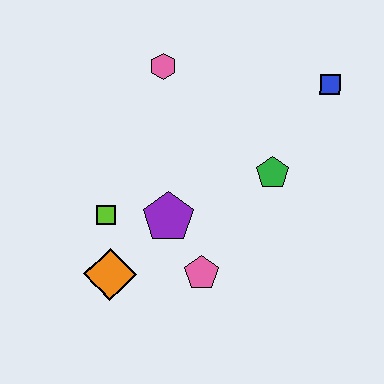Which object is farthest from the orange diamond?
The blue square is farthest from the orange diamond.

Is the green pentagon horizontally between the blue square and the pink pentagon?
Yes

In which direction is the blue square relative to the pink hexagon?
The blue square is to the right of the pink hexagon.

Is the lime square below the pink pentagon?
No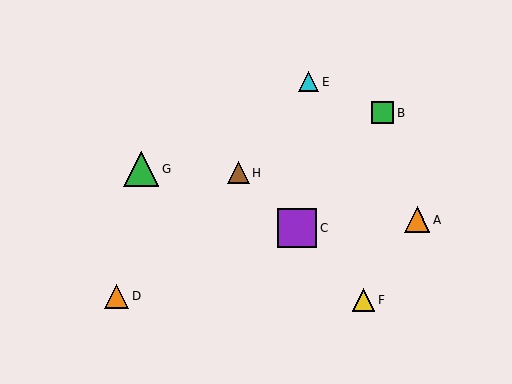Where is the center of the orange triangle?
The center of the orange triangle is at (116, 297).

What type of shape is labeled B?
Shape B is a green square.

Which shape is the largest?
The purple square (labeled C) is the largest.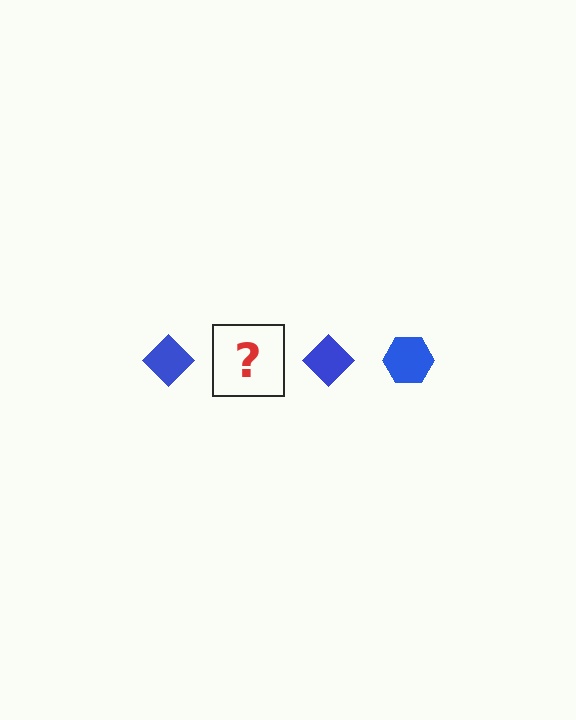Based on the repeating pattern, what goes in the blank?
The blank should be a blue hexagon.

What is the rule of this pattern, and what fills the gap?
The rule is that the pattern cycles through diamond, hexagon shapes in blue. The gap should be filled with a blue hexagon.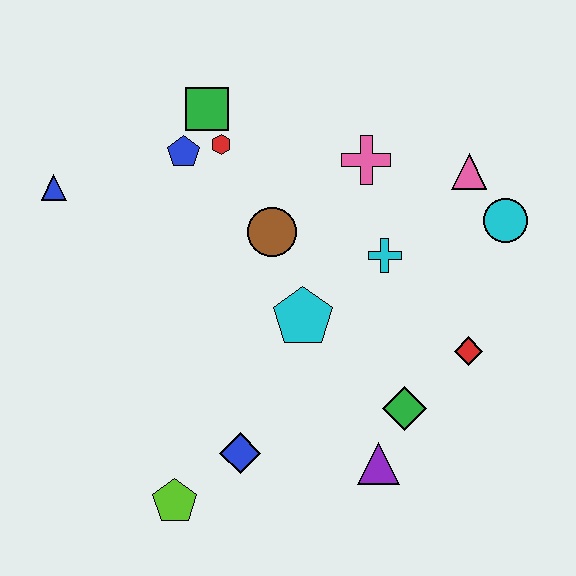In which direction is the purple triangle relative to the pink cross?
The purple triangle is below the pink cross.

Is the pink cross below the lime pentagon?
No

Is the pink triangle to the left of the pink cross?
No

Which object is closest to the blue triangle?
The blue pentagon is closest to the blue triangle.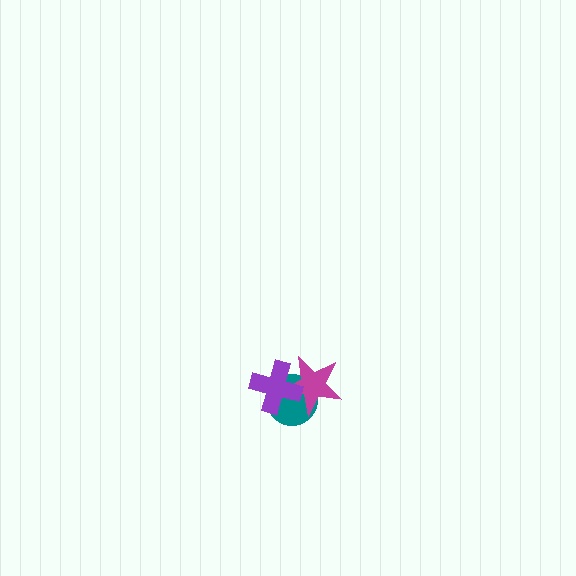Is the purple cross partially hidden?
No, no other shape covers it.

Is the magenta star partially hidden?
Yes, it is partially covered by another shape.